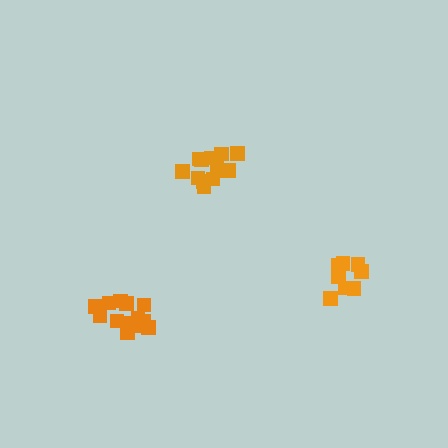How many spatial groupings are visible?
There are 3 spatial groupings.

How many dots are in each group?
Group 1: 13 dots, Group 2: 13 dots, Group 3: 8 dots (34 total).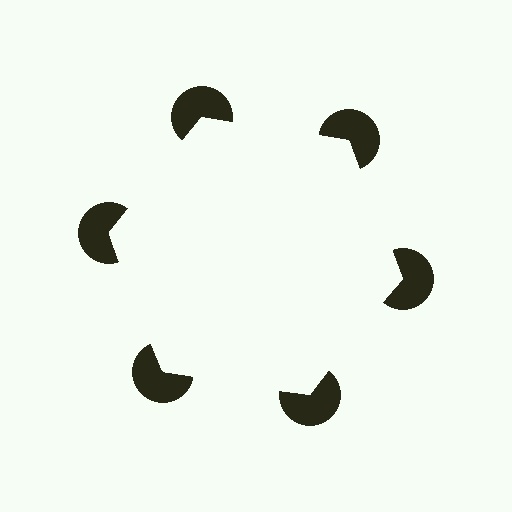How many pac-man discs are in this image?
There are 6 — one at each vertex of the illusory hexagon.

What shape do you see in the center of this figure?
An illusory hexagon — its edges are inferred from the aligned wedge cuts in the pac-man discs, not physically drawn.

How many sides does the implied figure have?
6 sides.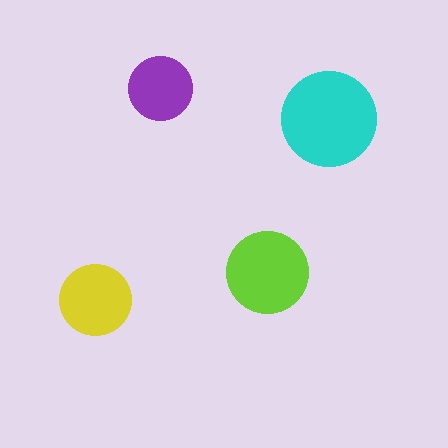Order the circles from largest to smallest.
the cyan one, the lime one, the yellow one, the purple one.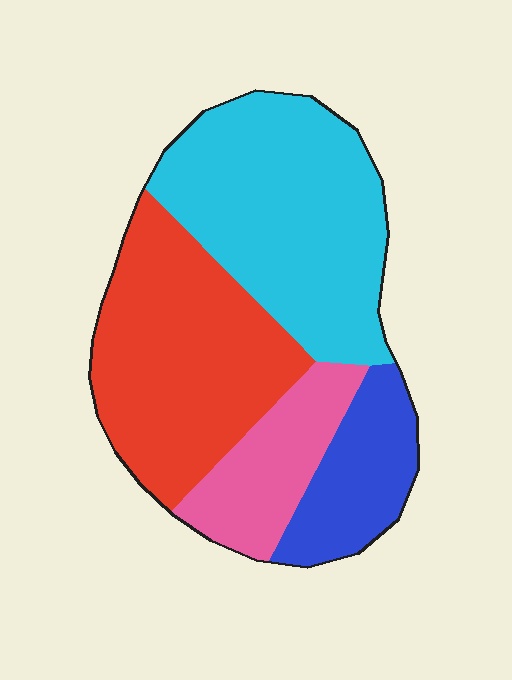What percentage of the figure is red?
Red takes up about one third (1/3) of the figure.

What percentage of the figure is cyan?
Cyan covers about 35% of the figure.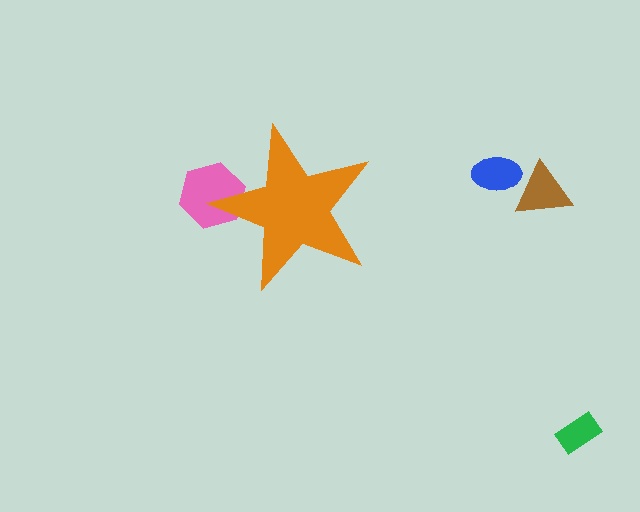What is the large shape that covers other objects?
An orange star.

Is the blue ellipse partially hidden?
No, the blue ellipse is fully visible.